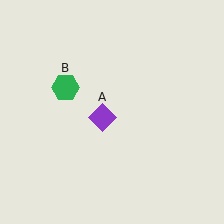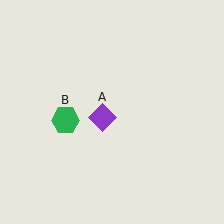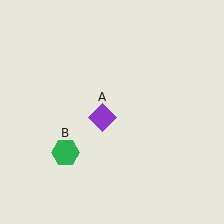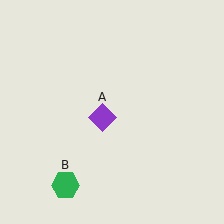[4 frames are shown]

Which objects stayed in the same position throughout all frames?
Purple diamond (object A) remained stationary.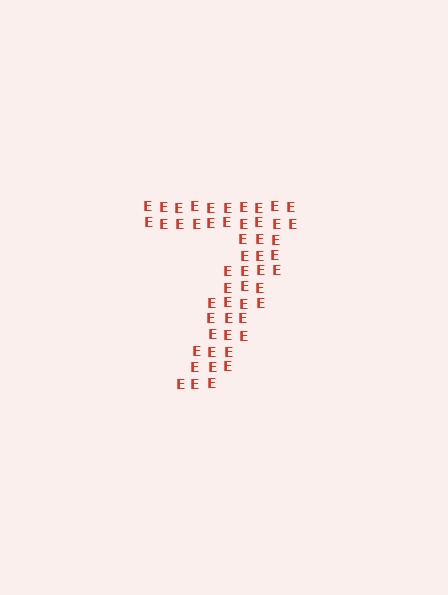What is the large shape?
The large shape is the digit 7.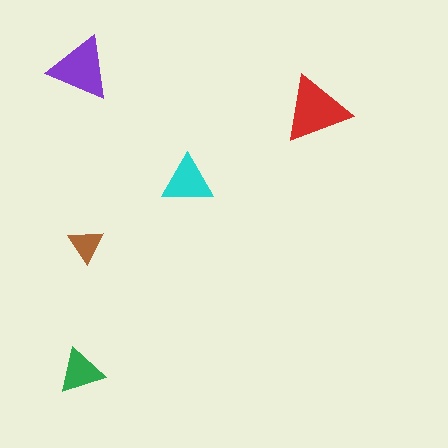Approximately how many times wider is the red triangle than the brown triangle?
About 2 times wider.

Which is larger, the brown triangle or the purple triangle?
The purple one.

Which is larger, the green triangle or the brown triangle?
The green one.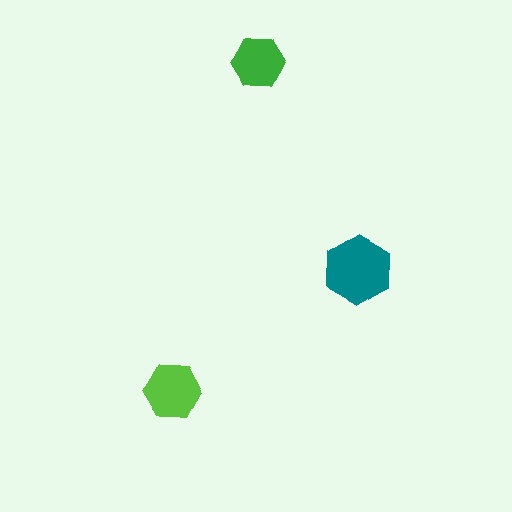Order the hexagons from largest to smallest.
the teal one, the lime one, the green one.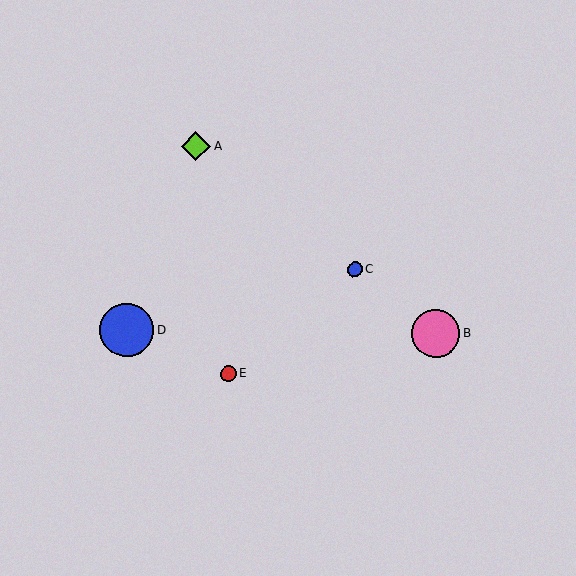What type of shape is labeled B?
Shape B is a pink circle.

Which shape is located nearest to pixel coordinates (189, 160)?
The lime diamond (labeled A) at (196, 146) is nearest to that location.